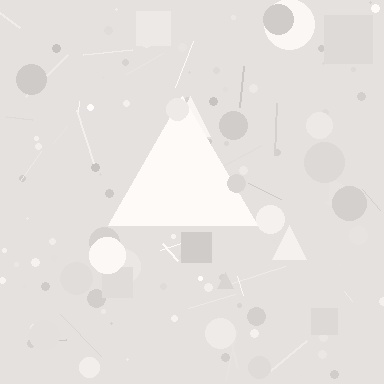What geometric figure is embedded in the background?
A triangle is embedded in the background.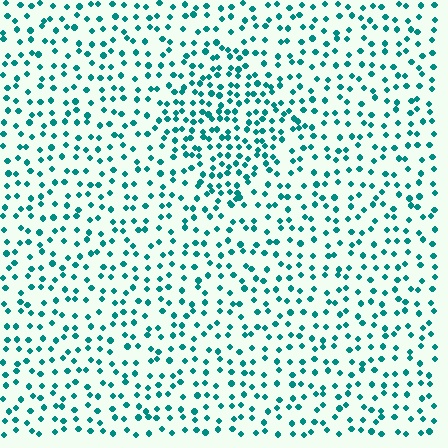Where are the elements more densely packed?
The elements are more densely packed inside the diamond boundary.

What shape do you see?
I see a diamond.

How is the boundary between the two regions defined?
The boundary is defined by a change in element density (approximately 1.7x ratio). All elements are the same color, size, and shape.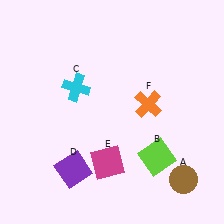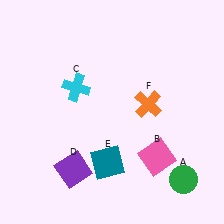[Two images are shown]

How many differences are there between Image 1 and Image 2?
There are 3 differences between the two images.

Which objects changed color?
A changed from brown to green. B changed from lime to pink. E changed from magenta to teal.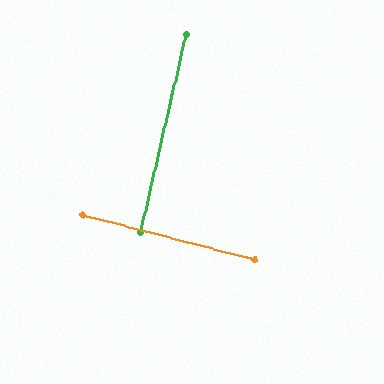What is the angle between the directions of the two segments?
Approximately 88 degrees.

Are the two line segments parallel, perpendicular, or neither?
Perpendicular — they meet at approximately 88°.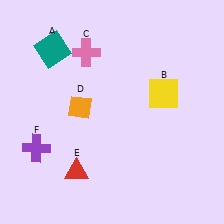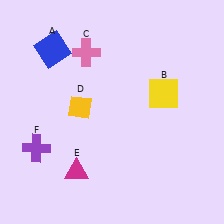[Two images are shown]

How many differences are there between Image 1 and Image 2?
There are 3 differences between the two images.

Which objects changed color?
A changed from teal to blue. D changed from orange to yellow. E changed from red to magenta.